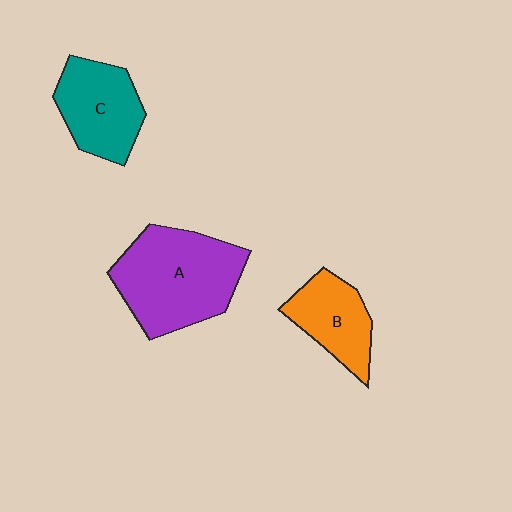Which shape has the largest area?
Shape A (purple).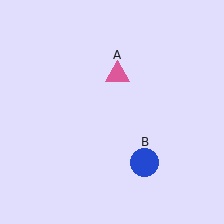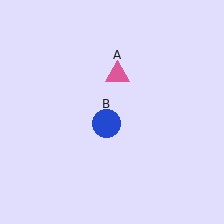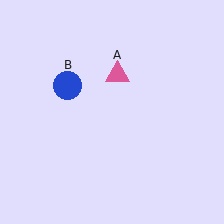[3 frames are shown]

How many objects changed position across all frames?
1 object changed position: blue circle (object B).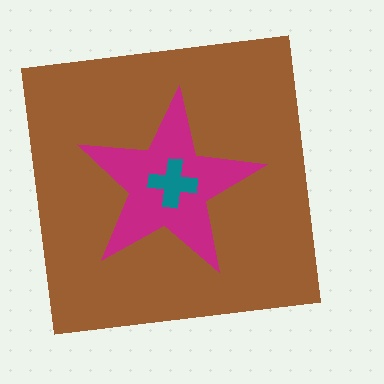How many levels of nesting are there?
3.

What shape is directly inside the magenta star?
The teal cross.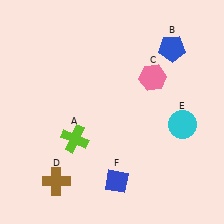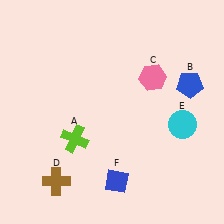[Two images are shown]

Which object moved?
The blue pentagon (B) moved down.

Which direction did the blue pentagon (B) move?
The blue pentagon (B) moved down.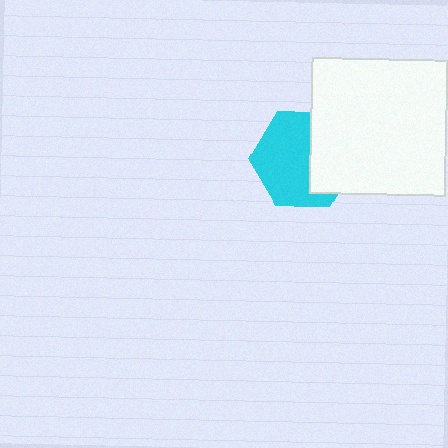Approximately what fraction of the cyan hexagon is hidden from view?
Roughly 39% of the cyan hexagon is hidden behind the white square.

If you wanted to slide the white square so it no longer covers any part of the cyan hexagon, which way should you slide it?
Slide it right — that is the most direct way to separate the two shapes.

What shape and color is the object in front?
The object in front is a white square.